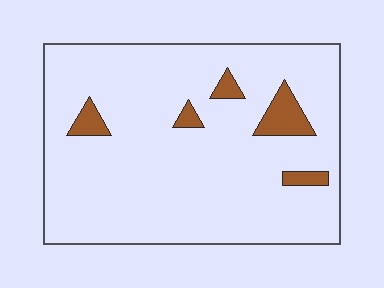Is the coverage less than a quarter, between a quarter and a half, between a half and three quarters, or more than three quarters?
Less than a quarter.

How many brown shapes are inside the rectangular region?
5.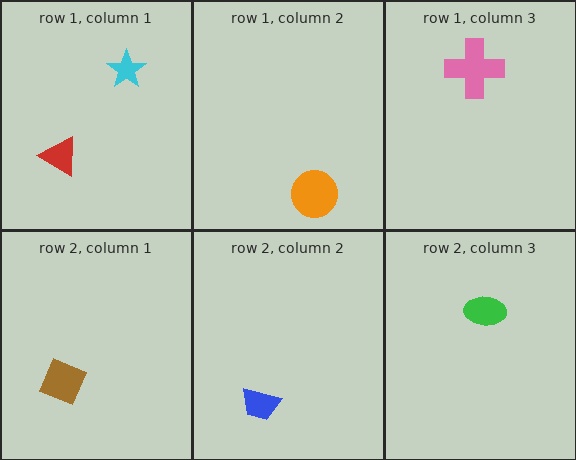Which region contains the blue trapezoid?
The row 2, column 2 region.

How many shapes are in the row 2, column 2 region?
1.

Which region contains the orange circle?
The row 1, column 2 region.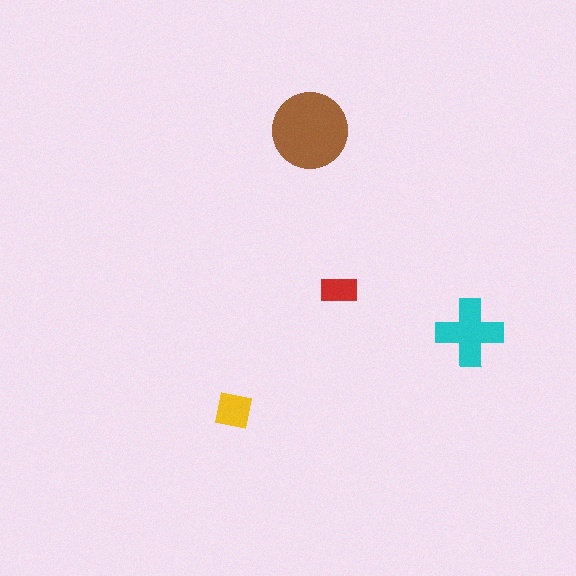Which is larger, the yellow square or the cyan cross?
The cyan cross.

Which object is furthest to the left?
The yellow square is leftmost.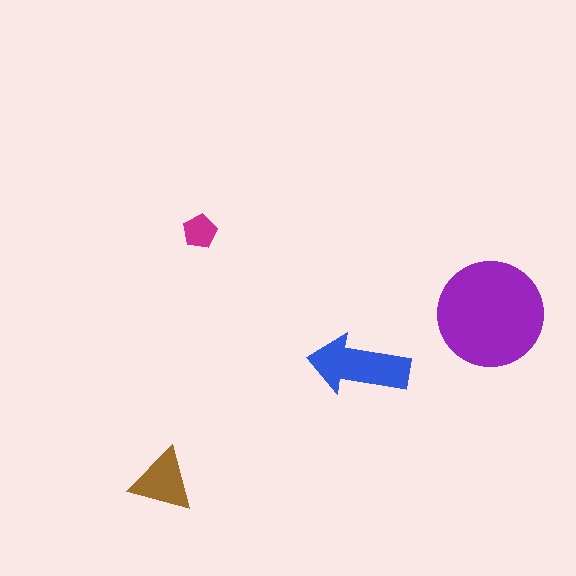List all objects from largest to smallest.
The purple circle, the blue arrow, the brown triangle, the magenta pentagon.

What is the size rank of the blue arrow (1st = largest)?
2nd.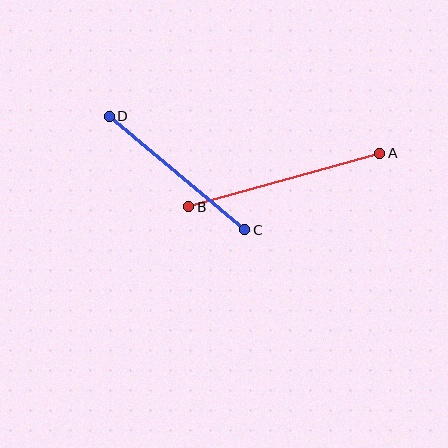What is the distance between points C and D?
The distance is approximately 177 pixels.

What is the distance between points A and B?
The distance is approximately 199 pixels.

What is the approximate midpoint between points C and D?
The midpoint is at approximately (177, 173) pixels.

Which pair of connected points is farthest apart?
Points A and B are farthest apart.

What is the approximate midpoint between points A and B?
The midpoint is at approximately (284, 180) pixels.